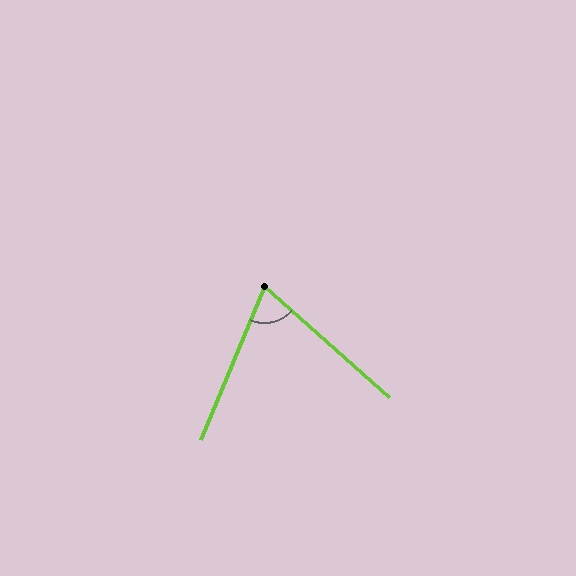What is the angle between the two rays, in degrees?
Approximately 71 degrees.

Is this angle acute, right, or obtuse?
It is acute.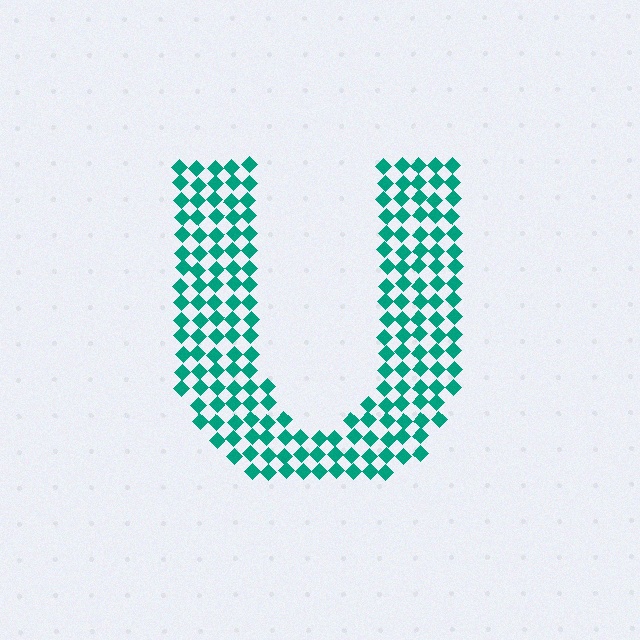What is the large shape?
The large shape is the letter U.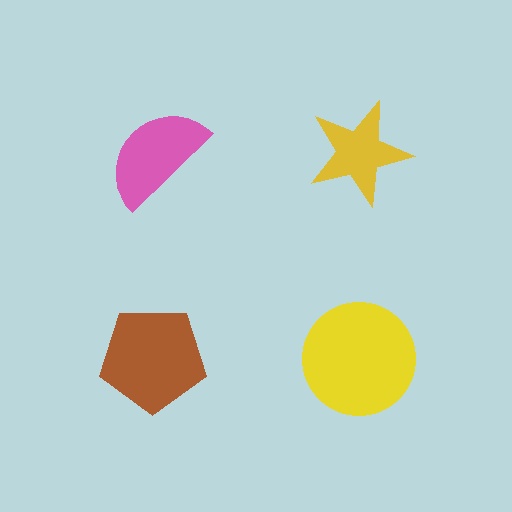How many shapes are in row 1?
2 shapes.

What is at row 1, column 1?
A pink semicircle.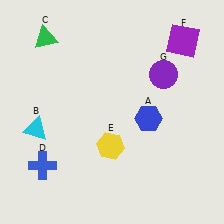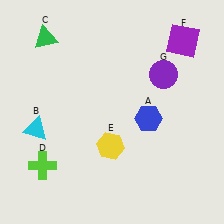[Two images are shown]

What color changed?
The cross (D) changed from blue in Image 1 to lime in Image 2.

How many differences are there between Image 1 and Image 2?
There is 1 difference between the two images.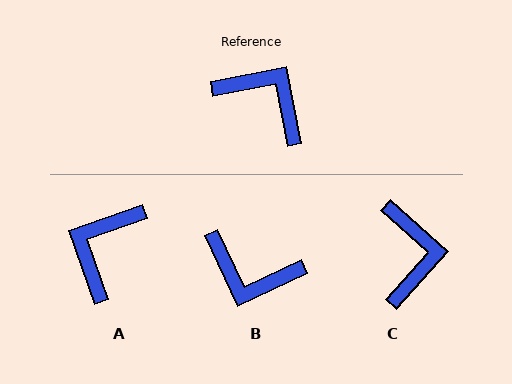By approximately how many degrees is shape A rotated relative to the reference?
Approximately 98 degrees counter-clockwise.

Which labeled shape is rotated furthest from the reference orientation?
B, about 166 degrees away.